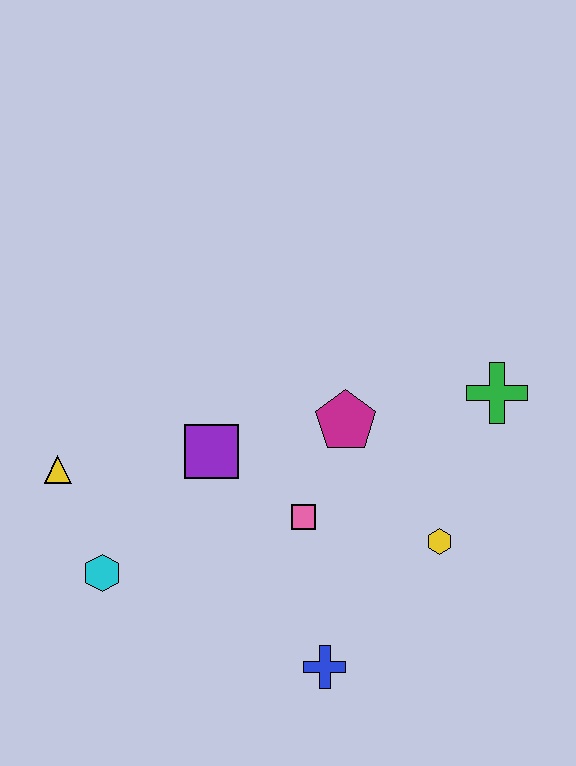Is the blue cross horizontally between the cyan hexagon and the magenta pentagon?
Yes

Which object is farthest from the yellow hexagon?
The yellow triangle is farthest from the yellow hexagon.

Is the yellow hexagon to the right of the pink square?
Yes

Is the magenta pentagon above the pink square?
Yes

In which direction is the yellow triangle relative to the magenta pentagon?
The yellow triangle is to the left of the magenta pentagon.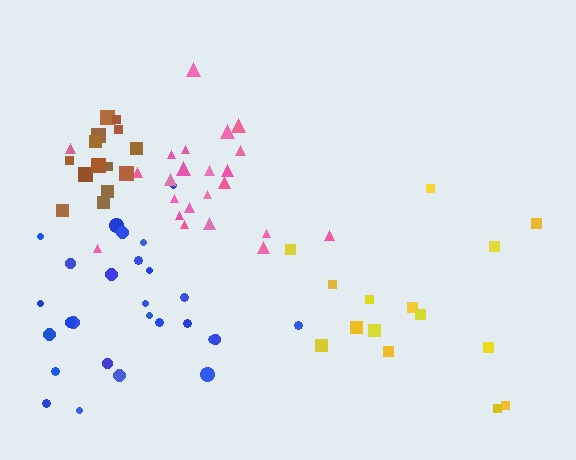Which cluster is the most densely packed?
Brown.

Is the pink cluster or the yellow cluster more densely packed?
Pink.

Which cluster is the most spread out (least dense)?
Yellow.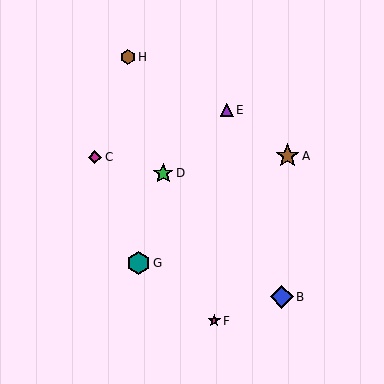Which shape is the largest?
The brown star (labeled A) is the largest.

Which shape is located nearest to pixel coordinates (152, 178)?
The green star (labeled D) at (163, 173) is nearest to that location.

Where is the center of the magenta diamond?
The center of the magenta diamond is at (95, 157).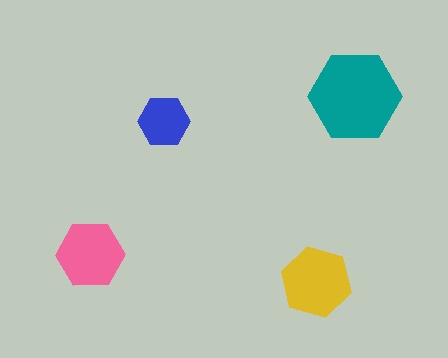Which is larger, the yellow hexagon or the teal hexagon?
The teal one.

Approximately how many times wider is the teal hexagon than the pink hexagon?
About 1.5 times wider.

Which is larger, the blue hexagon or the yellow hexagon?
The yellow one.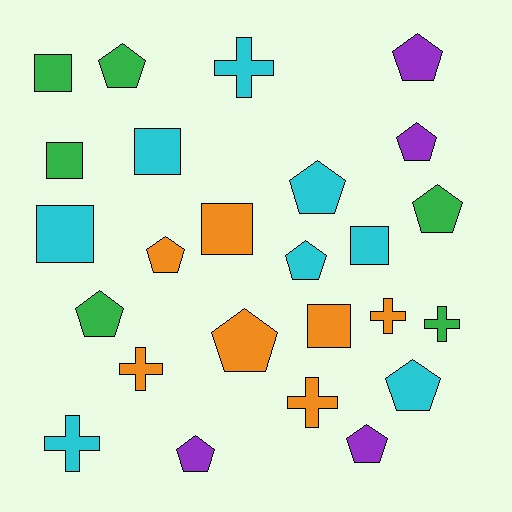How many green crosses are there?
There is 1 green cross.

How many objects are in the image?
There are 25 objects.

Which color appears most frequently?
Cyan, with 8 objects.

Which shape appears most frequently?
Pentagon, with 12 objects.